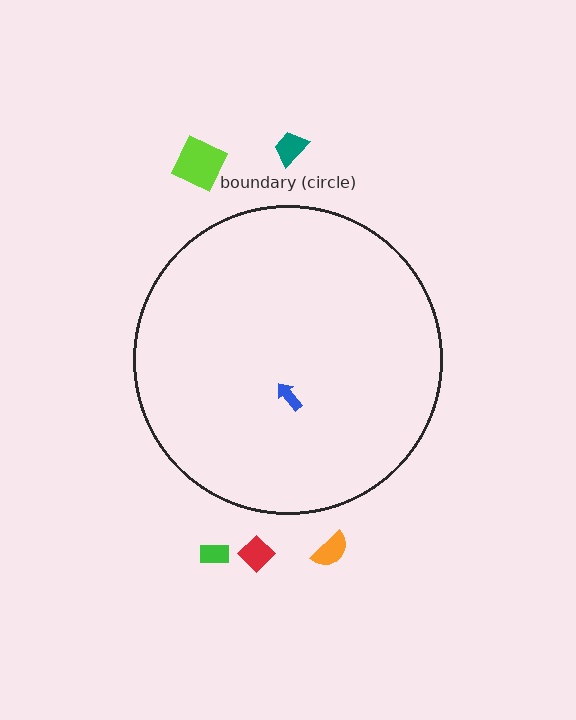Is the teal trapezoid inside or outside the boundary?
Outside.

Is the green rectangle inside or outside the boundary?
Outside.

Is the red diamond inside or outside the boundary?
Outside.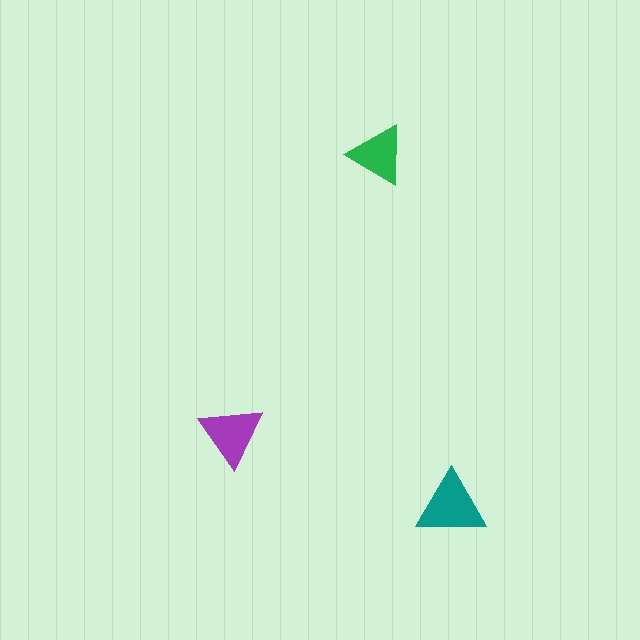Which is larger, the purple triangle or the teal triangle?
The teal one.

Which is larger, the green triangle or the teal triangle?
The teal one.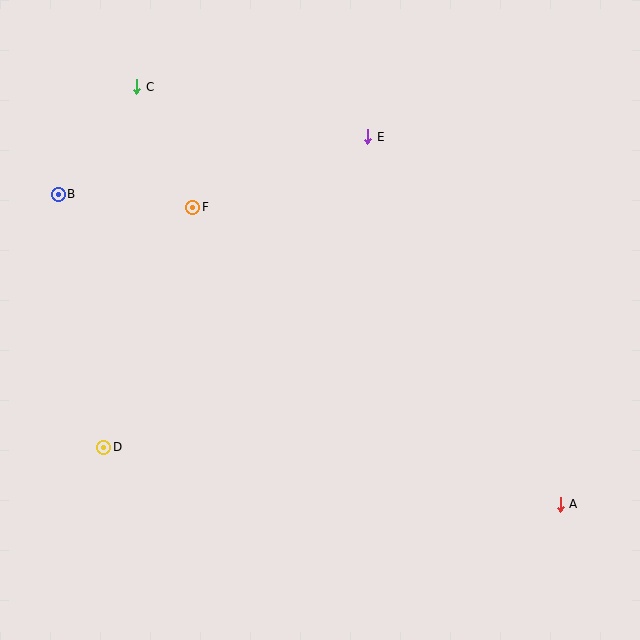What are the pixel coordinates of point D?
Point D is at (104, 447).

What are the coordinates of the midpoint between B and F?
The midpoint between B and F is at (126, 201).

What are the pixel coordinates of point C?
Point C is at (137, 87).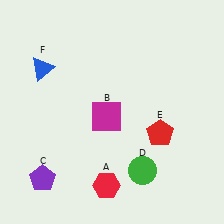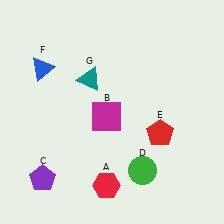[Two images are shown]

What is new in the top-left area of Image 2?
A teal triangle (G) was added in the top-left area of Image 2.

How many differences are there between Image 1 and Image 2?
There is 1 difference between the two images.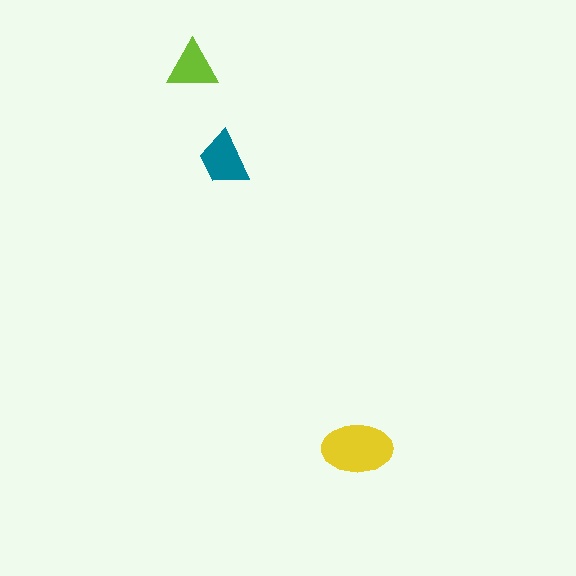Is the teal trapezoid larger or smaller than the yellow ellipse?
Smaller.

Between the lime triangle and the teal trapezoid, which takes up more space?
The teal trapezoid.